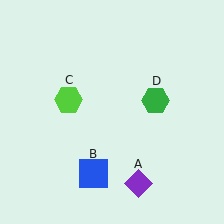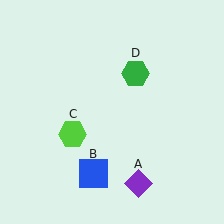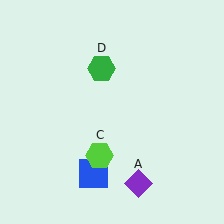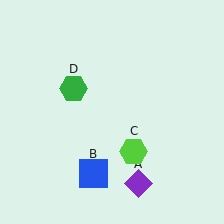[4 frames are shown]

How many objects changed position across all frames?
2 objects changed position: lime hexagon (object C), green hexagon (object D).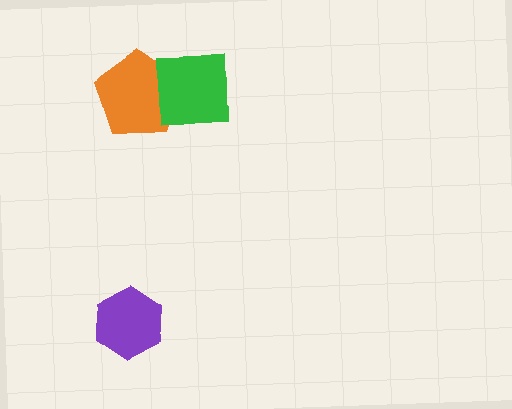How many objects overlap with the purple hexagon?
0 objects overlap with the purple hexagon.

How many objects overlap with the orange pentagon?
1 object overlaps with the orange pentagon.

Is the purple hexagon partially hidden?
No, no other shape covers it.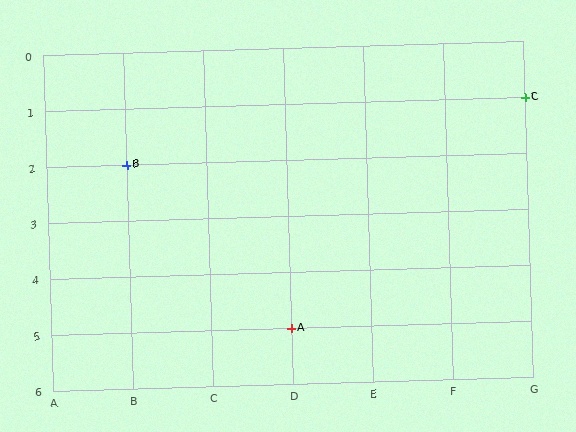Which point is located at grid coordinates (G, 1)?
Point C is at (G, 1).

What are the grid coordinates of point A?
Point A is at grid coordinates (D, 5).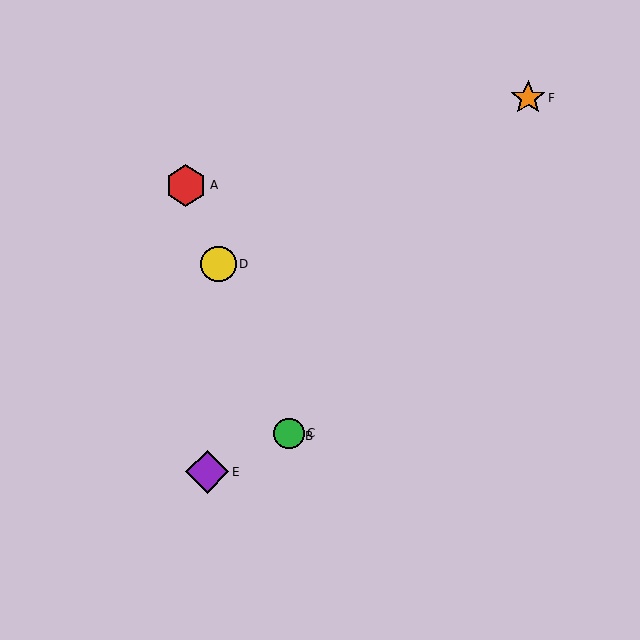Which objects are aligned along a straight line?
Objects A, B, C, D are aligned along a straight line.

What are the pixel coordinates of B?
Object B is at (290, 436).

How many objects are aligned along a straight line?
4 objects (A, B, C, D) are aligned along a straight line.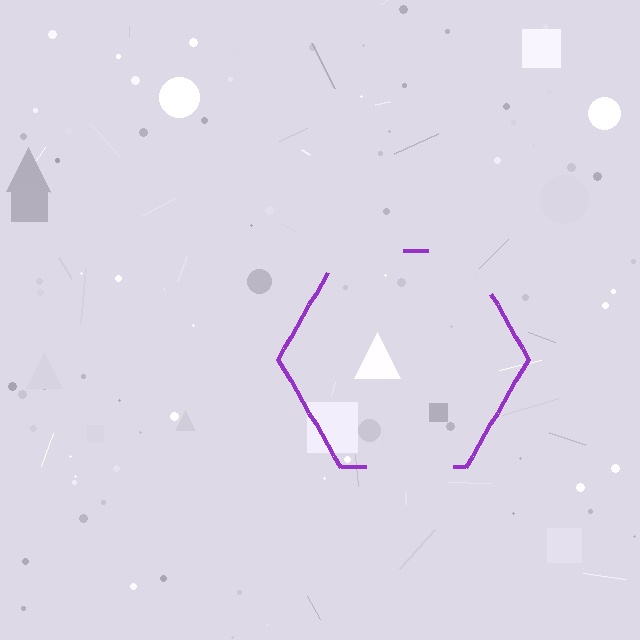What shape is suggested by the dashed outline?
The dashed outline suggests a hexagon.